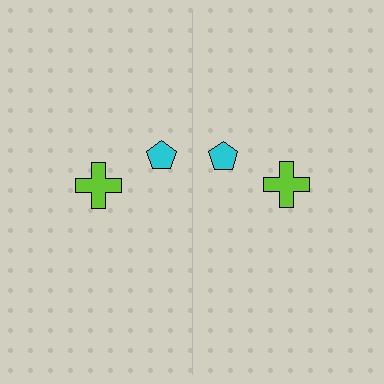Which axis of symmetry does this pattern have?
The pattern has a vertical axis of symmetry running through the center of the image.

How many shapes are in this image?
There are 4 shapes in this image.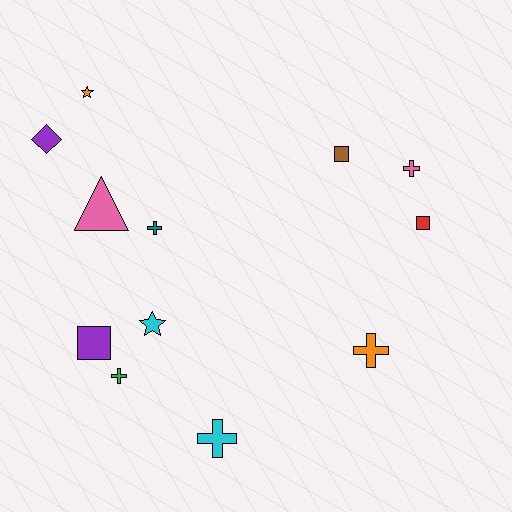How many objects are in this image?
There are 12 objects.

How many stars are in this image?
There are 2 stars.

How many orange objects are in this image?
There are 2 orange objects.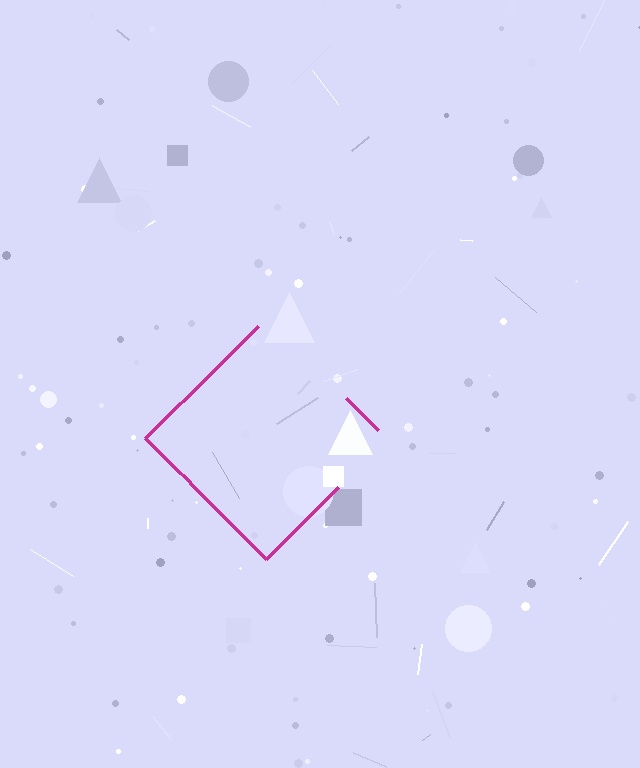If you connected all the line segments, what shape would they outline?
They would outline a diamond.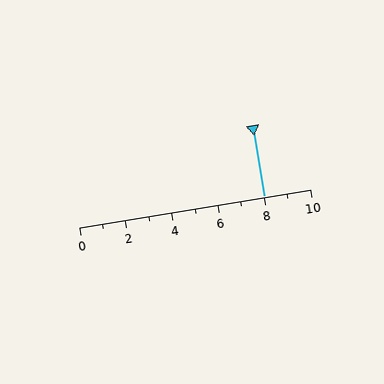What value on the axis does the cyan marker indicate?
The marker indicates approximately 8.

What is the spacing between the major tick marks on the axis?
The major ticks are spaced 2 apart.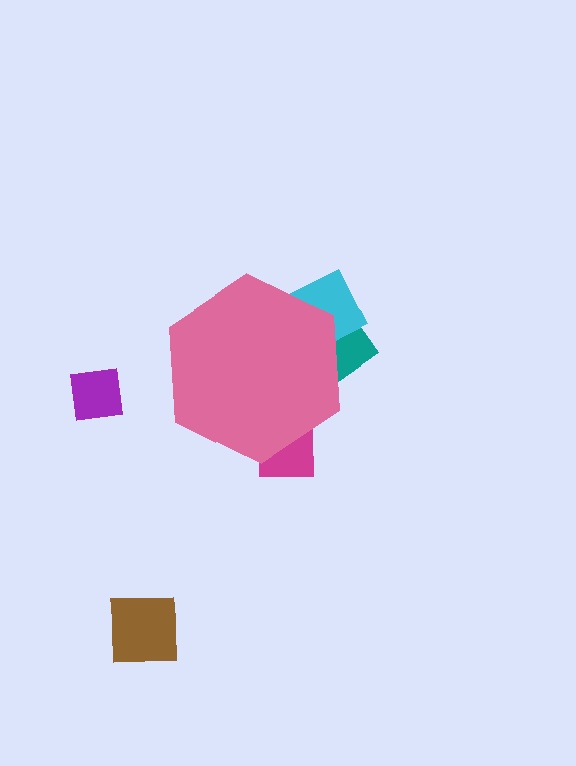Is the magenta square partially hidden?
Yes, the magenta square is partially hidden behind the pink hexagon.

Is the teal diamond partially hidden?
Yes, the teal diamond is partially hidden behind the pink hexagon.